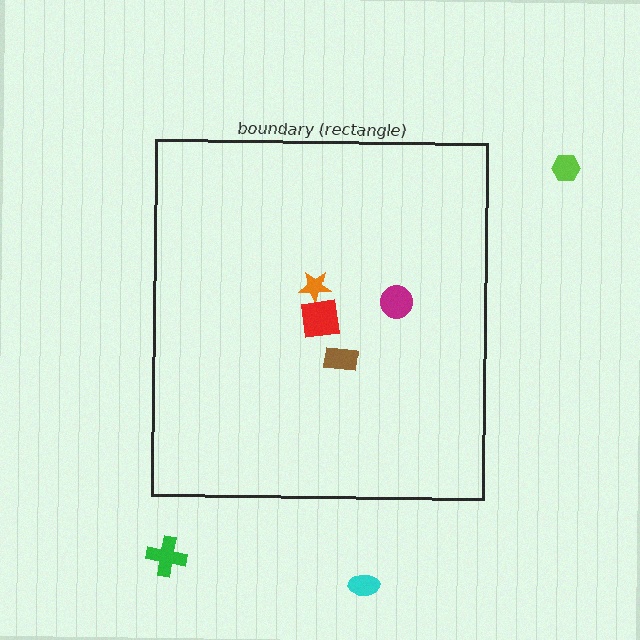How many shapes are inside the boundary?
4 inside, 3 outside.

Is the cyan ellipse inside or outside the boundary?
Outside.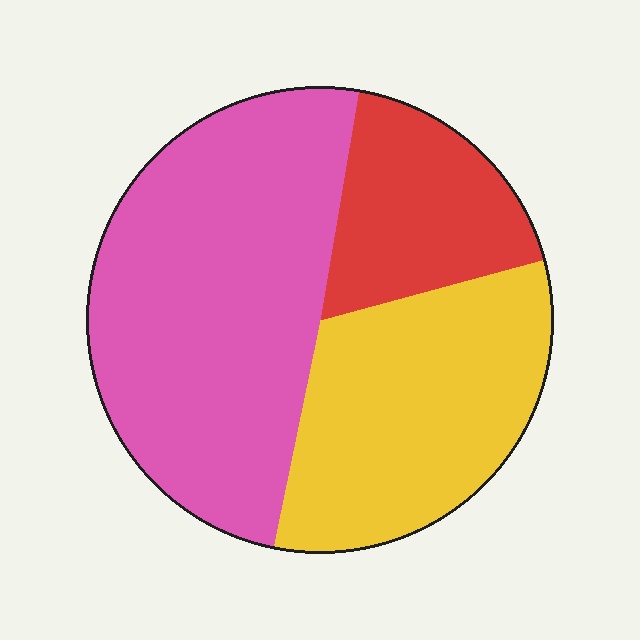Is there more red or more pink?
Pink.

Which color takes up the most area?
Pink, at roughly 50%.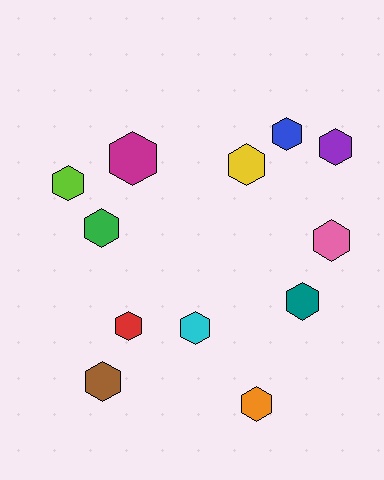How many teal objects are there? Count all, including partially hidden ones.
There is 1 teal object.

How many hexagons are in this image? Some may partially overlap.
There are 12 hexagons.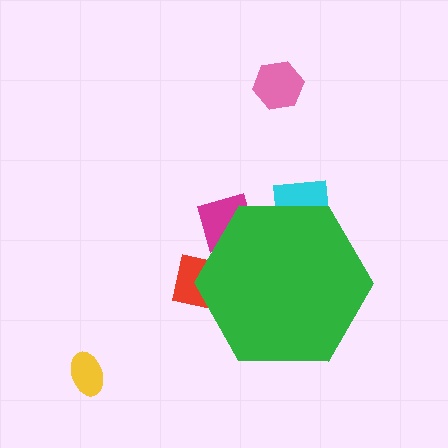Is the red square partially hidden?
Yes, the red square is partially hidden behind the green hexagon.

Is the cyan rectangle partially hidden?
Yes, the cyan rectangle is partially hidden behind the green hexagon.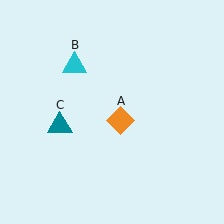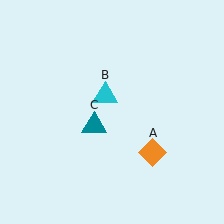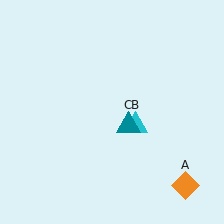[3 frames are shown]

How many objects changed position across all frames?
3 objects changed position: orange diamond (object A), cyan triangle (object B), teal triangle (object C).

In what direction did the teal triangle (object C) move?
The teal triangle (object C) moved right.